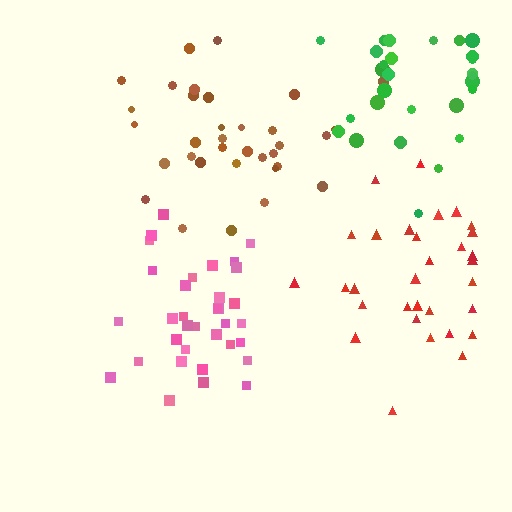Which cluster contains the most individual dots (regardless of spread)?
Brown (34).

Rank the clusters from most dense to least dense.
pink, red, green, brown.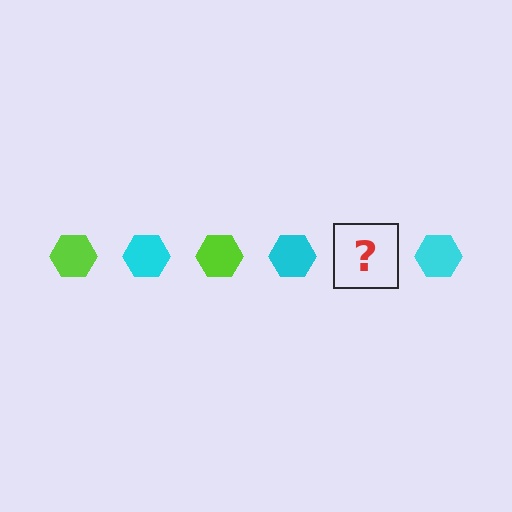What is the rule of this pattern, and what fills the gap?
The rule is that the pattern cycles through lime, cyan hexagons. The gap should be filled with a lime hexagon.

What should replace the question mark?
The question mark should be replaced with a lime hexagon.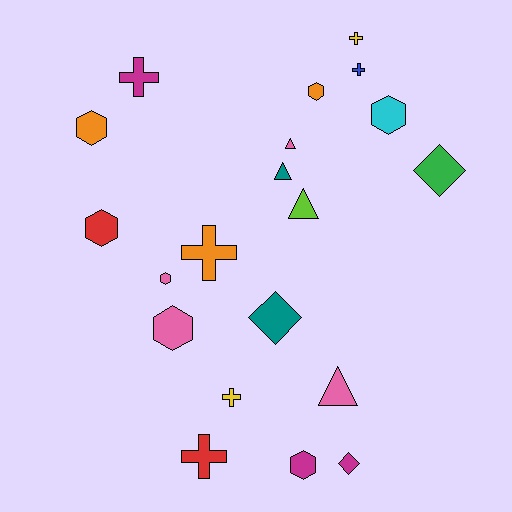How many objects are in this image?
There are 20 objects.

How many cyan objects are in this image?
There is 1 cyan object.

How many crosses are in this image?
There are 6 crosses.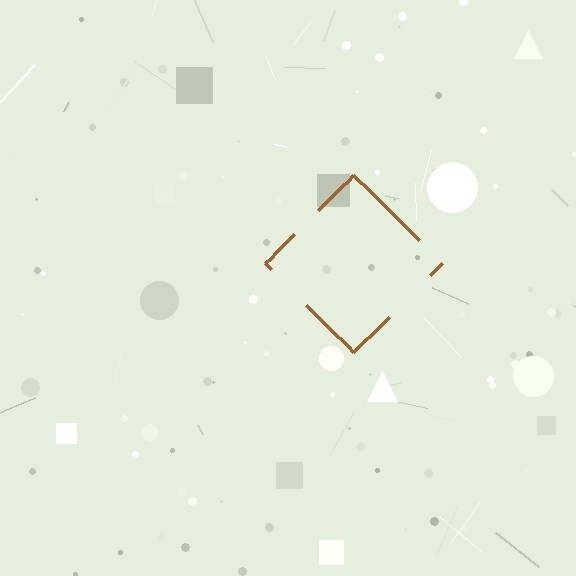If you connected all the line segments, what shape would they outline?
They would outline a diamond.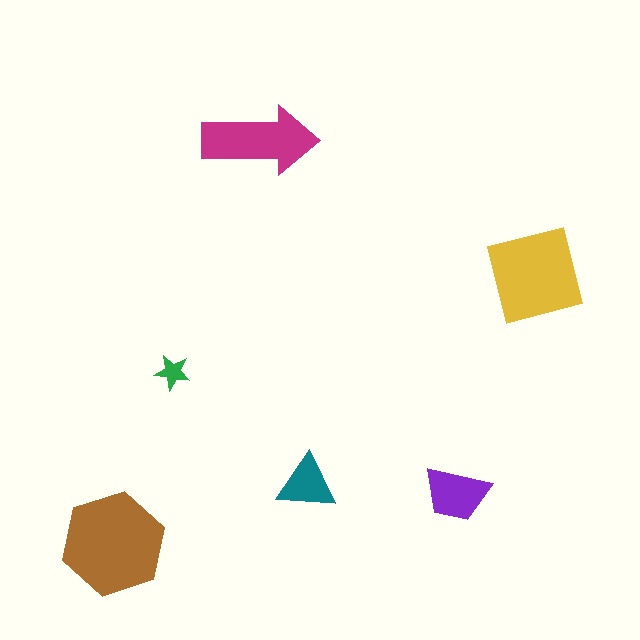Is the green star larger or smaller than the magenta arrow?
Smaller.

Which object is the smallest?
The green star.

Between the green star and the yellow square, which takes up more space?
The yellow square.